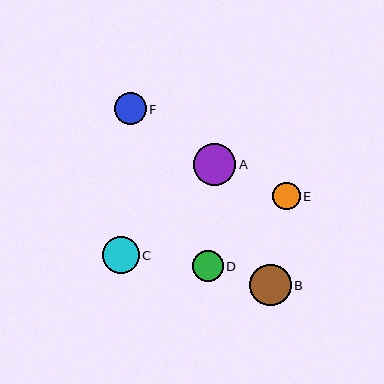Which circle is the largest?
Circle A is the largest with a size of approximately 42 pixels.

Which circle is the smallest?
Circle E is the smallest with a size of approximately 27 pixels.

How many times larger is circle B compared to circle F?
Circle B is approximately 1.3 times the size of circle F.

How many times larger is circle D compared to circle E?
Circle D is approximately 1.1 times the size of circle E.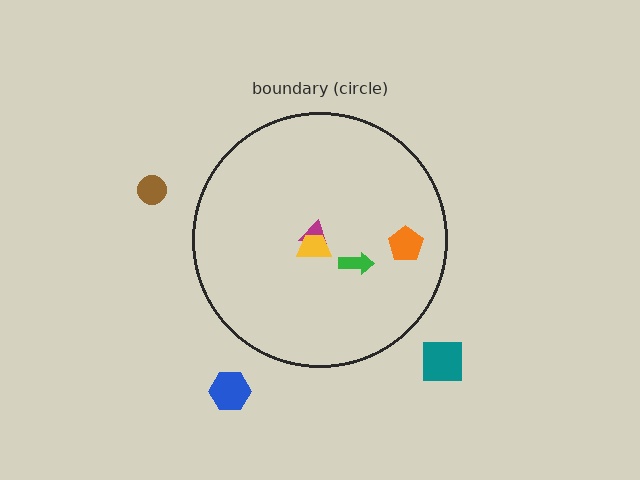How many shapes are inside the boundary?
4 inside, 3 outside.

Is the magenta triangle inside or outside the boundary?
Inside.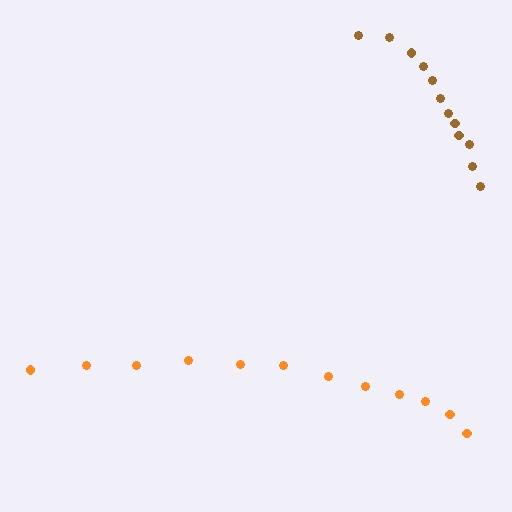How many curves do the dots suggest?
There are 2 distinct paths.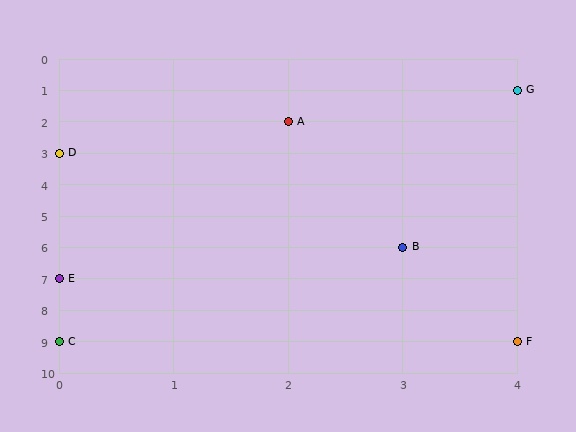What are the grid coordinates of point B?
Point B is at grid coordinates (3, 6).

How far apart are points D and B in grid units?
Points D and B are 3 columns and 3 rows apart (about 4.2 grid units diagonally).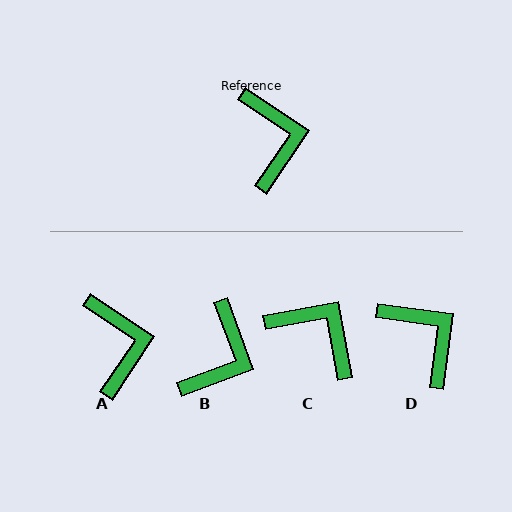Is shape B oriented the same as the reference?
No, it is off by about 36 degrees.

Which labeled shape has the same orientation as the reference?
A.